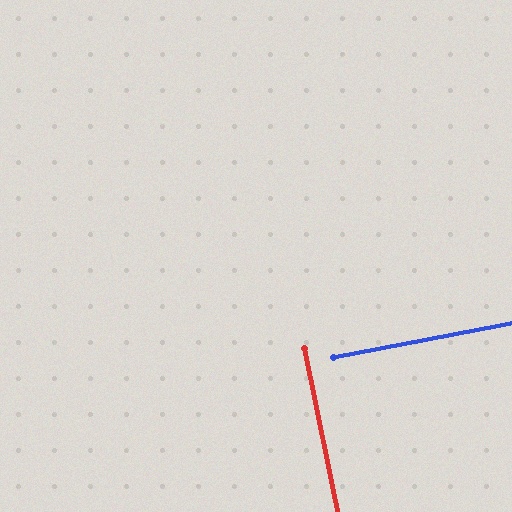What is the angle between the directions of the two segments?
Approximately 89 degrees.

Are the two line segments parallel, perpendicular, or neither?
Perpendicular — they meet at approximately 89°.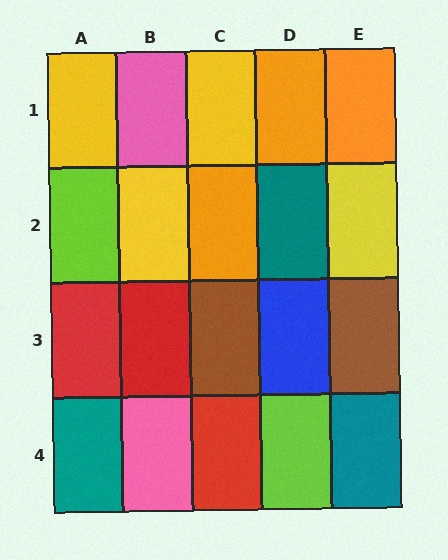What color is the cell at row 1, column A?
Yellow.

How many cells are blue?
1 cell is blue.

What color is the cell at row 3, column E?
Brown.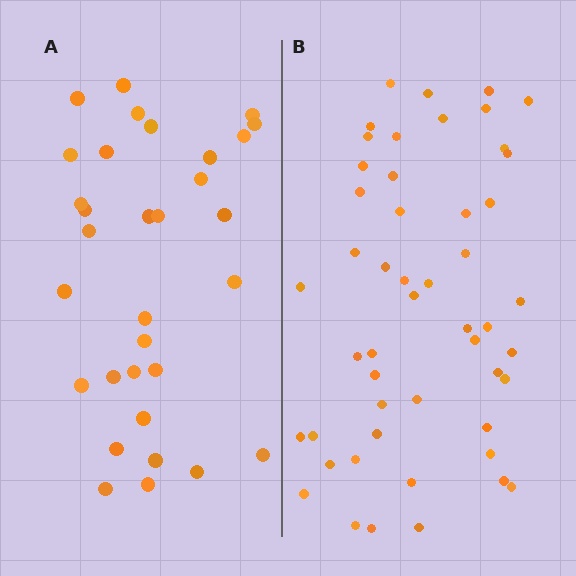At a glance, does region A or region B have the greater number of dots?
Region B (the right region) has more dots.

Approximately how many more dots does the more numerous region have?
Region B has approximately 20 more dots than region A.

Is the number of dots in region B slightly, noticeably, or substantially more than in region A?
Region B has substantially more. The ratio is roughly 1.6 to 1.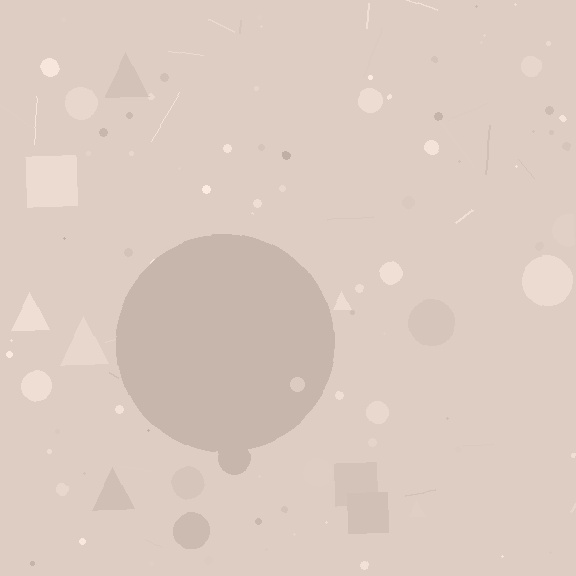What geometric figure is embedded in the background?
A circle is embedded in the background.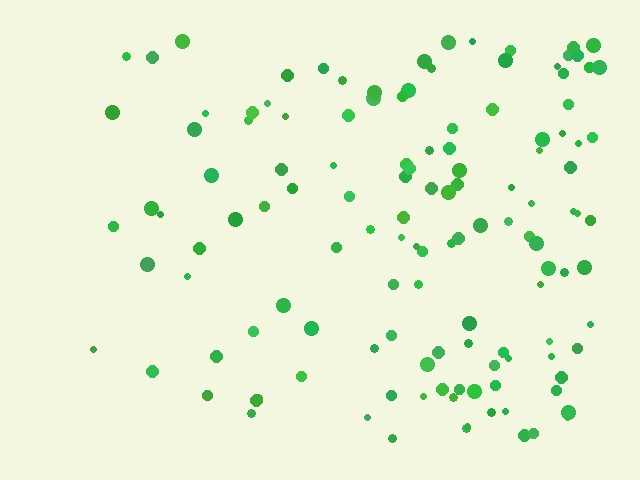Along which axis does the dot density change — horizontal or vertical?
Horizontal.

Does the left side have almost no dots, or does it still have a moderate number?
Still a moderate number, just noticeably fewer than the right.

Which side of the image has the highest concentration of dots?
The right.